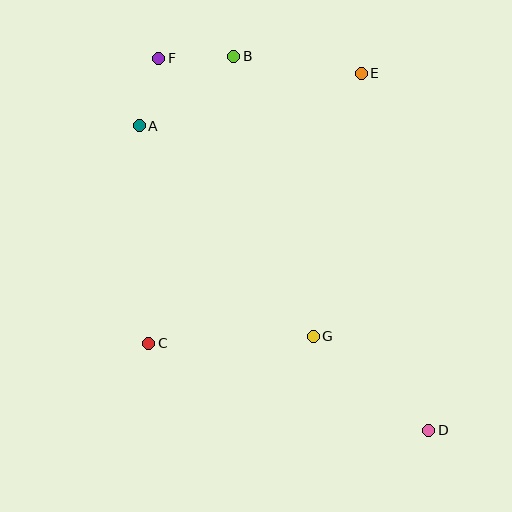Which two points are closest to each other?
Points A and F are closest to each other.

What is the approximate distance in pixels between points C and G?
The distance between C and G is approximately 165 pixels.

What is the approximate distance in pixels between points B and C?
The distance between B and C is approximately 299 pixels.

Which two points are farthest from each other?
Points D and F are farthest from each other.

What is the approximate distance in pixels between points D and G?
The distance between D and G is approximately 149 pixels.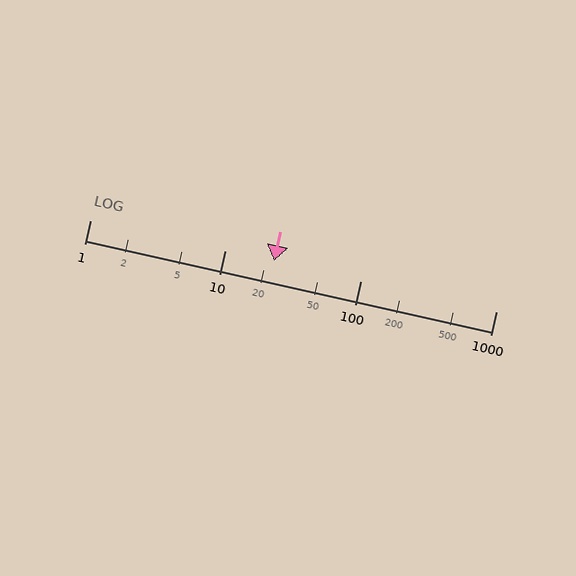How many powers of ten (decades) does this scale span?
The scale spans 3 decades, from 1 to 1000.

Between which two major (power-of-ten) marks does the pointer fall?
The pointer is between 10 and 100.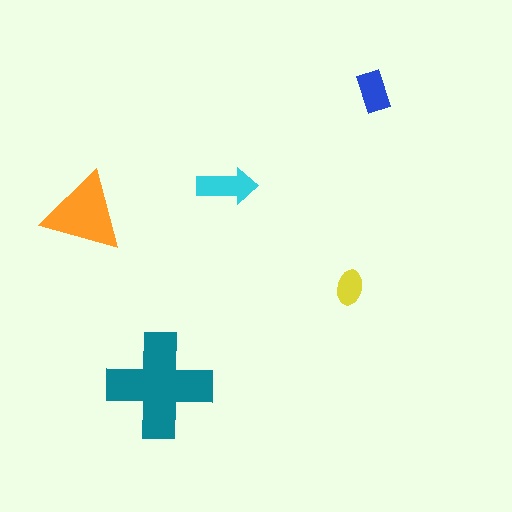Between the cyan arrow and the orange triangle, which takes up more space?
The orange triangle.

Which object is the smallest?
The yellow ellipse.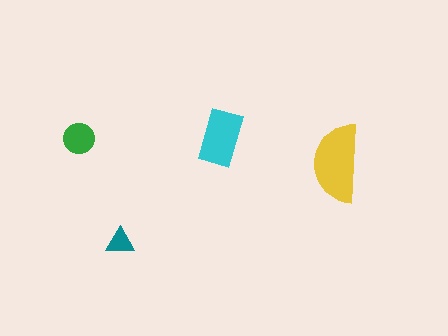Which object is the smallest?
The teal triangle.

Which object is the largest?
The yellow semicircle.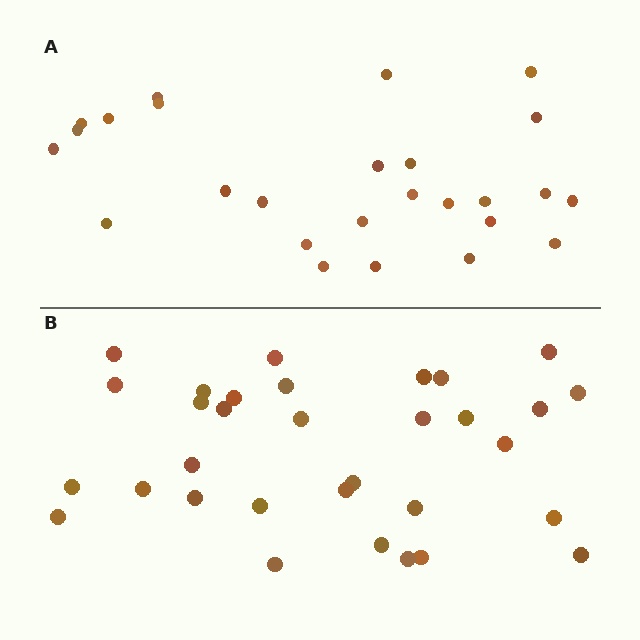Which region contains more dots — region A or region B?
Region B (the bottom region) has more dots.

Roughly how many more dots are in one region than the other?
Region B has about 6 more dots than region A.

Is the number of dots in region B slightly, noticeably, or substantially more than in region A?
Region B has only slightly more — the two regions are fairly close. The ratio is roughly 1.2 to 1.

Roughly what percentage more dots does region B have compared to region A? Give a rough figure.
About 25% more.